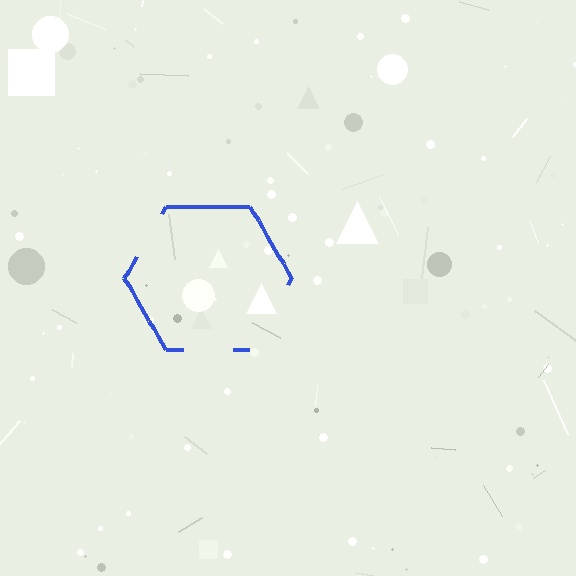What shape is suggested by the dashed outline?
The dashed outline suggests a hexagon.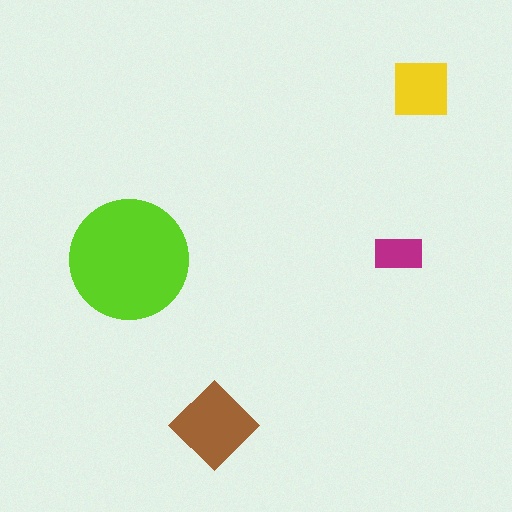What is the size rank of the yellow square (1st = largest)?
3rd.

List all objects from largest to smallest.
The lime circle, the brown diamond, the yellow square, the magenta rectangle.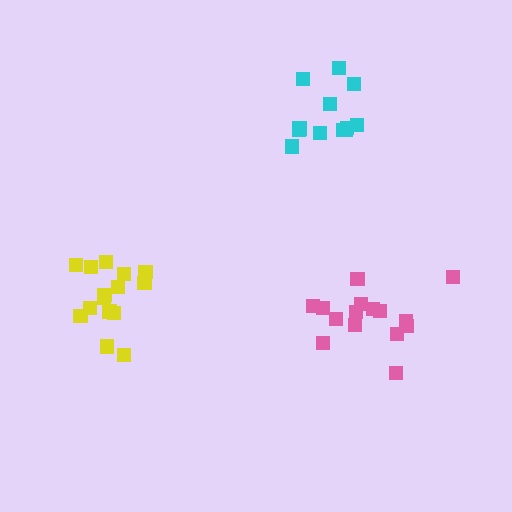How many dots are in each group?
Group 1: 12 dots, Group 2: 15 dots, Group 3: 15 dots (42 total).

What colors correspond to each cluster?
The clusters are colored: cyan, pink, yellow.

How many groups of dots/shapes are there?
There are 3 groups.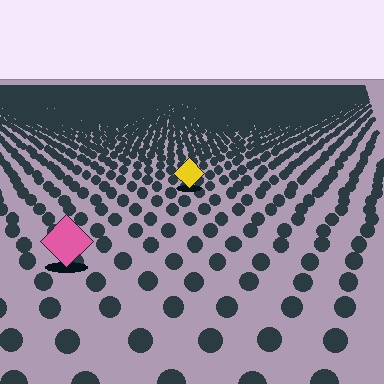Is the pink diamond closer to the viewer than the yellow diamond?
Yes. The pink diamond is closer — you can tell from the texture gradient: the ground texture is coarser near it.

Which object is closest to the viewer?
The pink diamond is closest. The texture marks near it are larger and more spread out.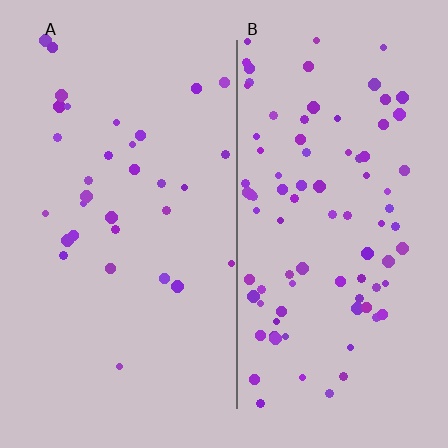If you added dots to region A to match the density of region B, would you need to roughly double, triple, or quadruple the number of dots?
Approximately triple.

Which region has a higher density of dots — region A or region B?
B (the right).